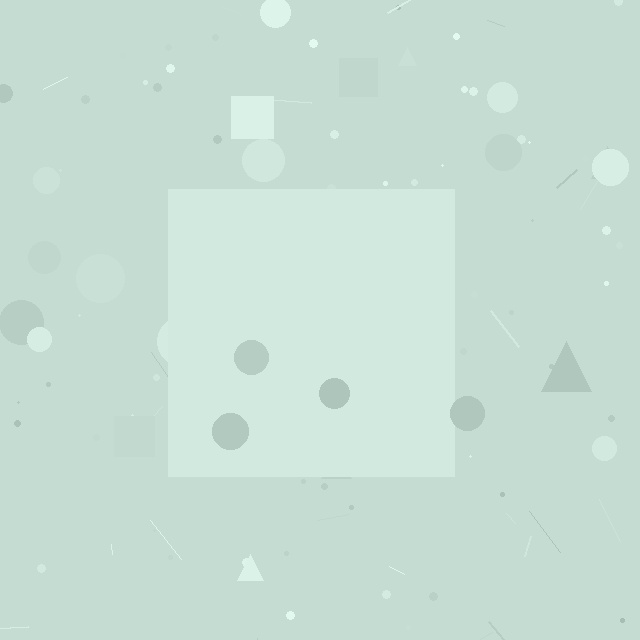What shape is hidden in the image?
A square is hidden in the image.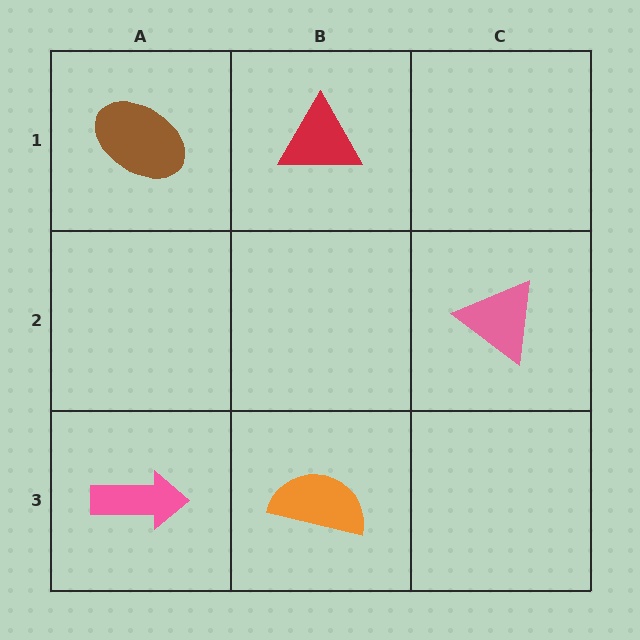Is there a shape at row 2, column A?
No, that cell is empty.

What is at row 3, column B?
An orange semicircle.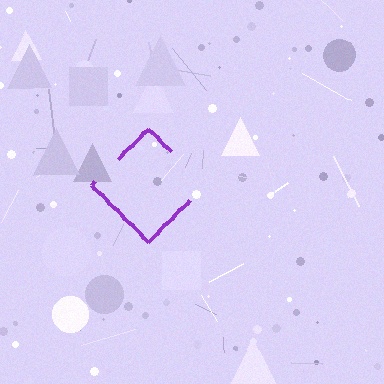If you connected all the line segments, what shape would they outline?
They would outline a diamond.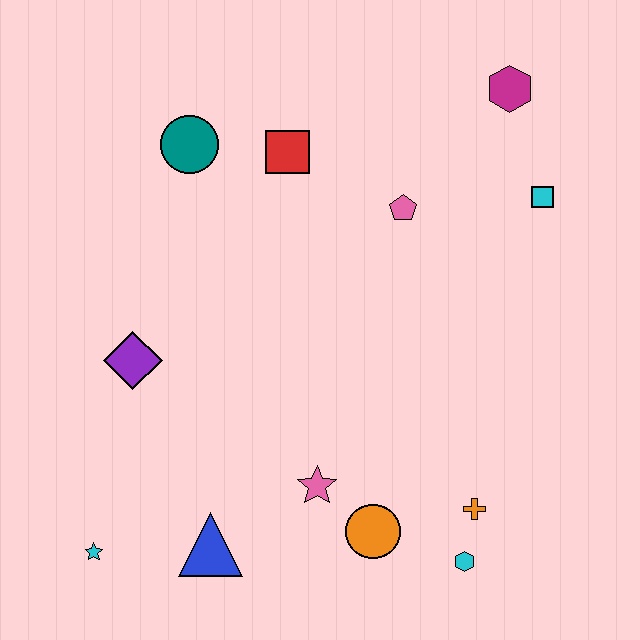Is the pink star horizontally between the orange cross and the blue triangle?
Yes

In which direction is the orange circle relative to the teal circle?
The orange circle is below the teal circle.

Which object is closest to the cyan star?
The blue triangle is closest to the cyan star.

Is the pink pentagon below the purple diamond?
No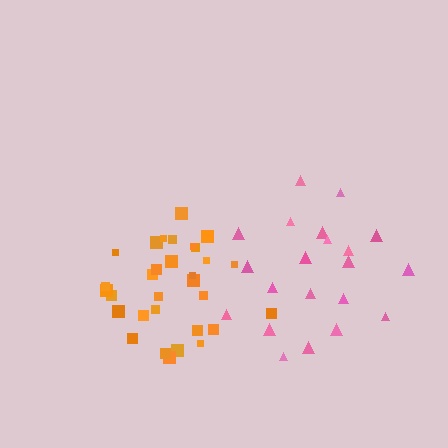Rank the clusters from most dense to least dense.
orange, pink.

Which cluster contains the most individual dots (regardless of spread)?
Orange (31).